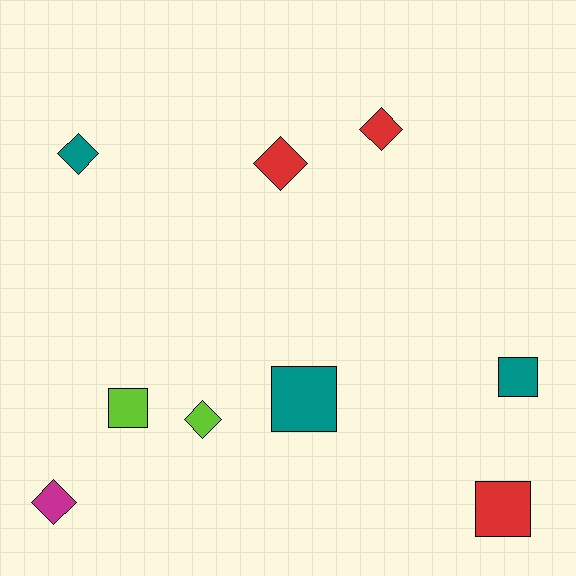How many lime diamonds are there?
There is 1 lime diamond.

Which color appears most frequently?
Red, with 3 objects.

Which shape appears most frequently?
Diamond, with 5 objects.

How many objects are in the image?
There are 9 objects.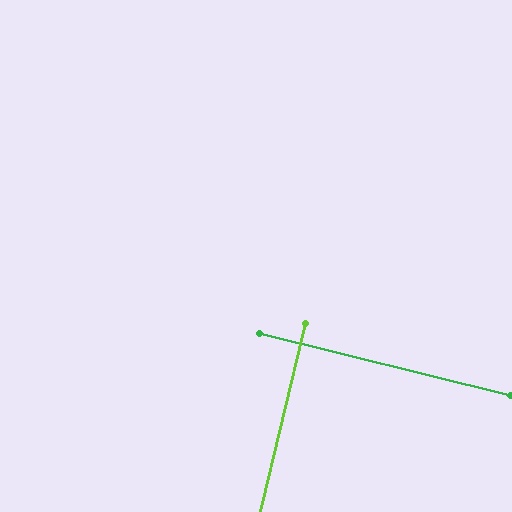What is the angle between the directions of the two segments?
Approximately 89 degrees.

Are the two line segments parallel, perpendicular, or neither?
Perpendicular — they meet at approximately 89°.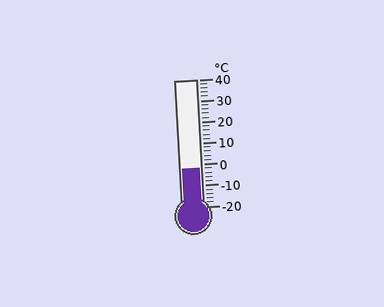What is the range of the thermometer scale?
The thermometer scale ranges from -20°C to 40°C.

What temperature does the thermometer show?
The thermometer shows approximately -2°C.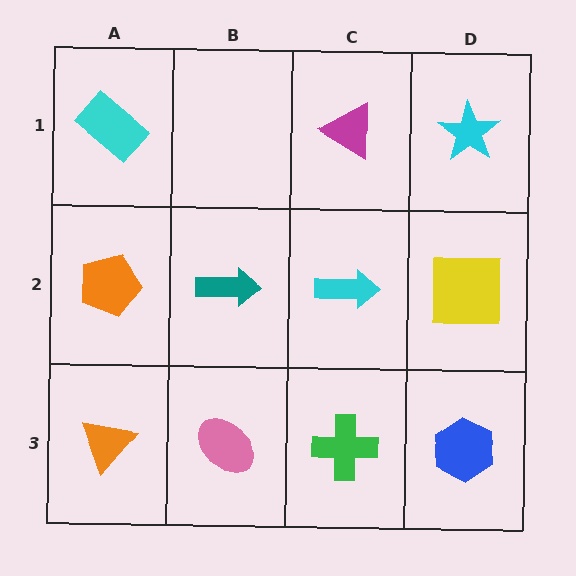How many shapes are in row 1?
3 shapes.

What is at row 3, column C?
A green cross.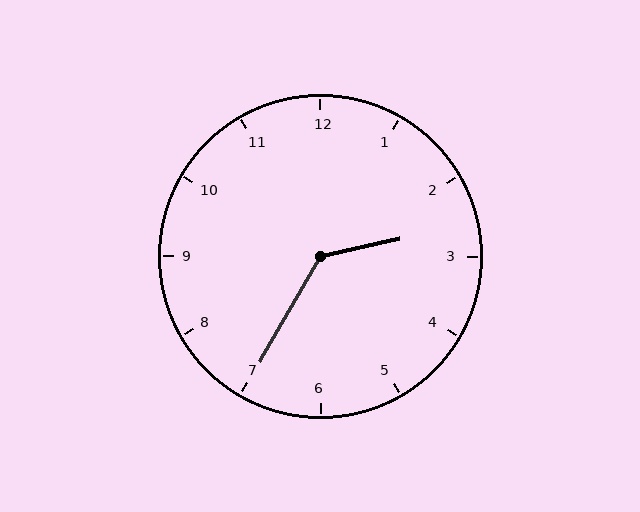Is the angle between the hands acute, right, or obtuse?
It is obtuse.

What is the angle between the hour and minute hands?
Approximately 132 degrees.